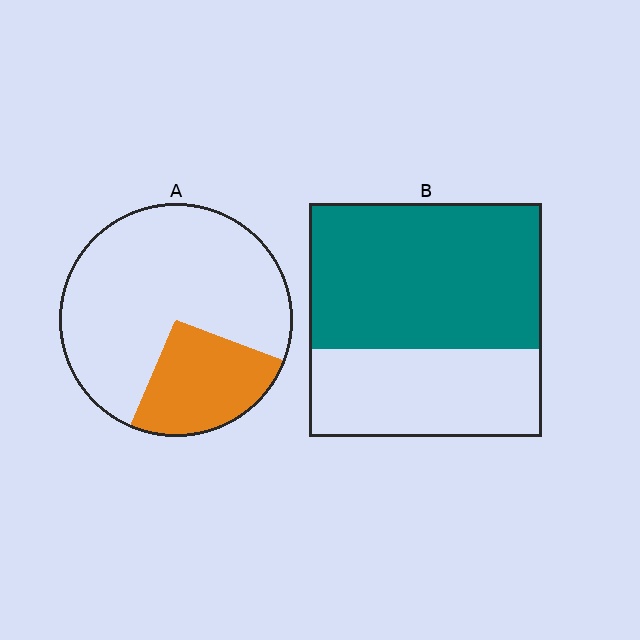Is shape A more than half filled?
No.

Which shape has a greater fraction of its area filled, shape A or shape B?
Shape B.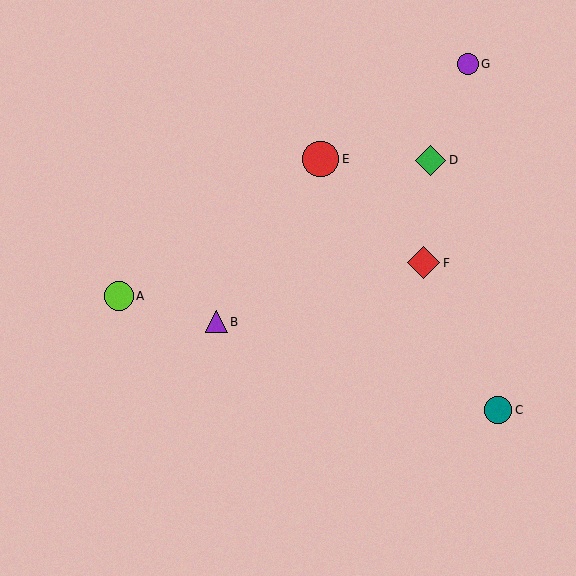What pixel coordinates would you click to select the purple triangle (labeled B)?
Click at (216, 322) to select the purple triangle B.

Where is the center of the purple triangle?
The center of the purple triangle is at (216, 322).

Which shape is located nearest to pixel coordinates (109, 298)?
The lime circle (labeled A) at (119, 296) is nearest to that location.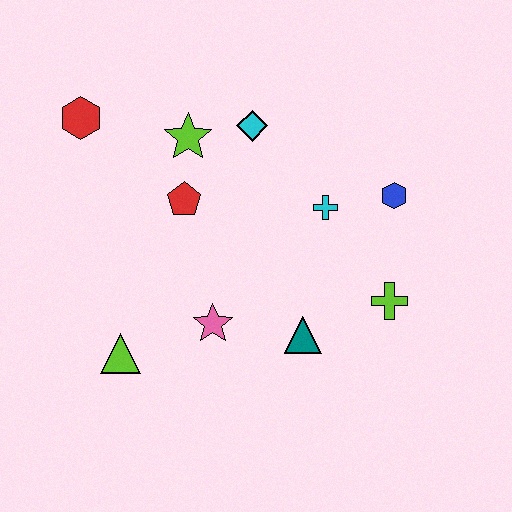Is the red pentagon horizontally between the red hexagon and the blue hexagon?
Yes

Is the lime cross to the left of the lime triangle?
No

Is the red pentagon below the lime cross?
No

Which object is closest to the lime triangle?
The pink star is closest to the lime triangle.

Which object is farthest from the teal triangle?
The red hexagon is farthest from the teal triangle.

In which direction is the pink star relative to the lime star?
The pink star is below the lime star.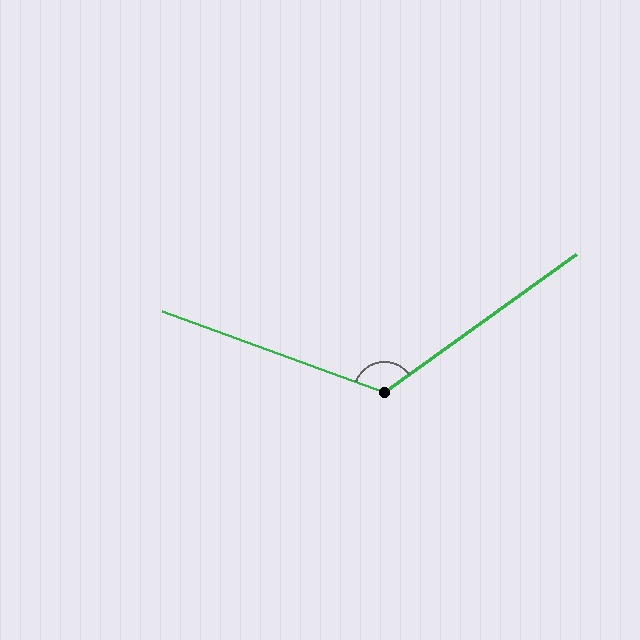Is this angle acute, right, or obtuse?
It is obtuse.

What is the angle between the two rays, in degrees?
Approximately 124 degrees.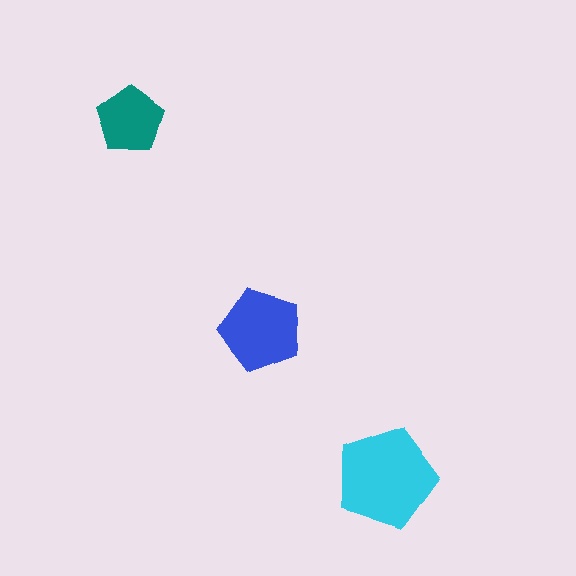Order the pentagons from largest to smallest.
the cyan one, the blue one, the teal one.